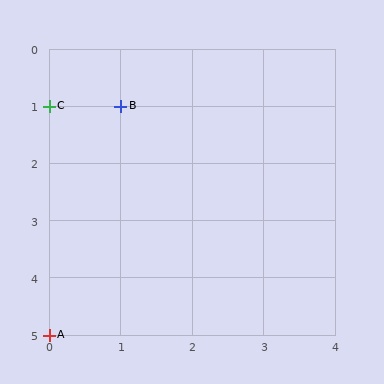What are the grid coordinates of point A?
Point A is at grid coordinates (0, 5).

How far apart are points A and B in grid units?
Points A and B are 1 column and 4 rows apart (about 4.1 grid units diagonally).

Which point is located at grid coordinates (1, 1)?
Point B is at (1, 1).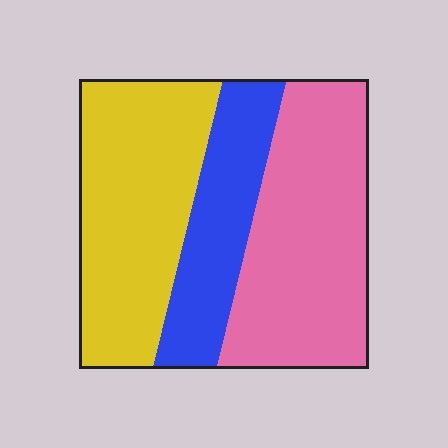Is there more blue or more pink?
Pink.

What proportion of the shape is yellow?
Yellow covers around 40% of the shape.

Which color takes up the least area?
Blue, at roughly 20%.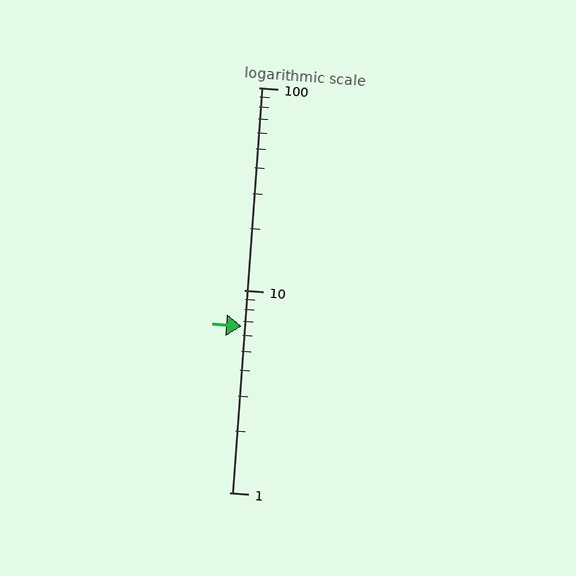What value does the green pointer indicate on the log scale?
The pointer indicates approximately 6.6.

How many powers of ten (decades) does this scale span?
The scale spans 2 decades, from 1 to 100.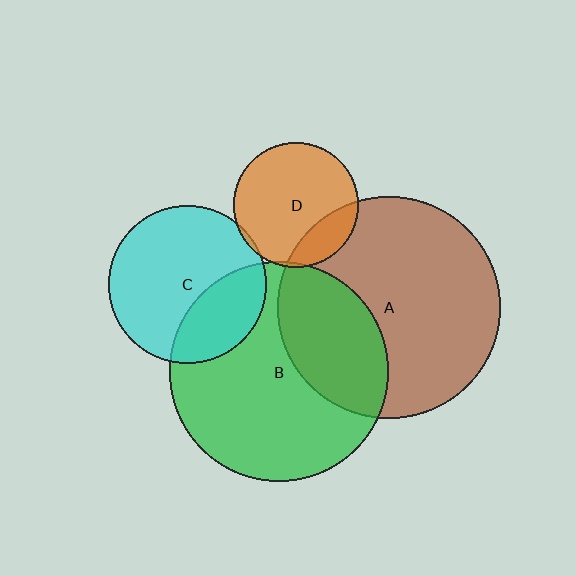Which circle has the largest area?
Circle A (brown).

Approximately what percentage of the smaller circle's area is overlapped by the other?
Approximately 5%.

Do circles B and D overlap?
Yes.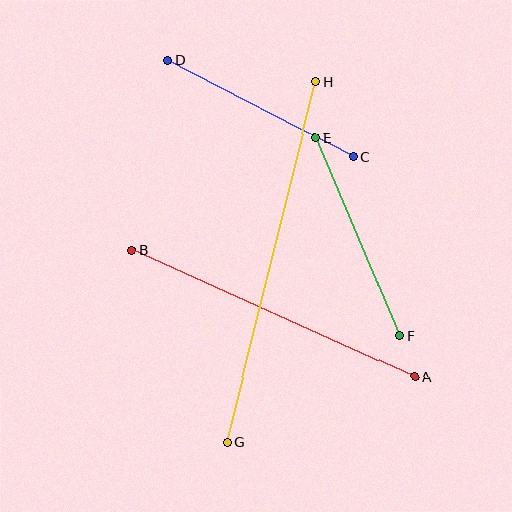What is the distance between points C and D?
The distance is approximately 208 pixels.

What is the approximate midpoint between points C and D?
The midpoint is at approximately (260, 108) pixels.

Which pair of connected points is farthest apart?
Points G and H are farthest apart.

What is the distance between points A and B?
The distance is approximately 310 pixels.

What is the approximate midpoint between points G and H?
The midpoint is at approximately (272, 262) pixels.